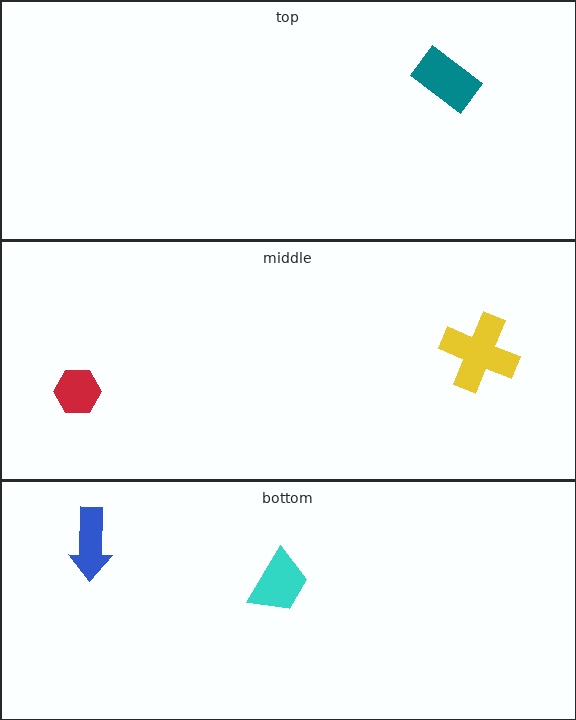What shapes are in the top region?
The teal rectangle.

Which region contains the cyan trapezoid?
The bottom region.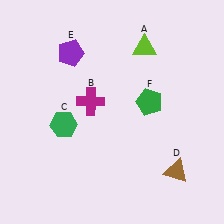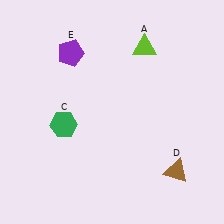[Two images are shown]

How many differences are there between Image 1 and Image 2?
There are 2 differences between the two images.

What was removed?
The green pentagon (F), the magenta cross (B) were removed in Image 2.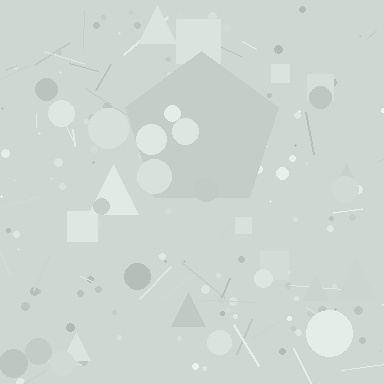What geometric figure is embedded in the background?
A pentagon is embedded in the background.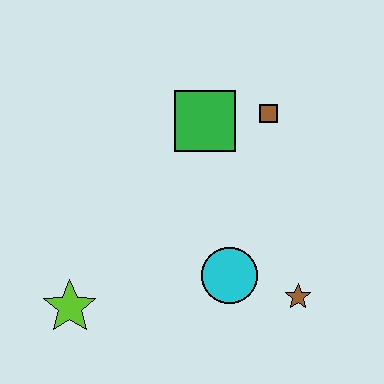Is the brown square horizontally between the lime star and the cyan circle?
No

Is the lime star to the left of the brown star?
Yes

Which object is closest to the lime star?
The cyan circle is closest to the lime star.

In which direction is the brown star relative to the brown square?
The brown star is below the brown square.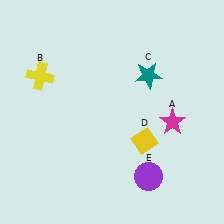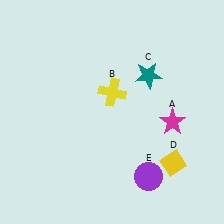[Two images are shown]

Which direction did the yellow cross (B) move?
The yellow cross (B) moved right.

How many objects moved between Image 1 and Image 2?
2 objects moved between the two images.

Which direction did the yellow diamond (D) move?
The yellow diamond (D) moved right.